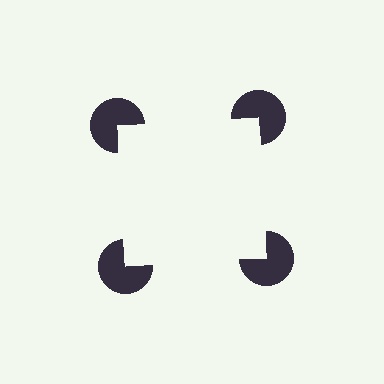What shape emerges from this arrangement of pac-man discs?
An illusory square — its edges are inferred from the aligned wedge cuts in the pac-man discs, not physically drawn.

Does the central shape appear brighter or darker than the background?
It typically appears slightly brighter than the background, even though no actual brightness change is drawn.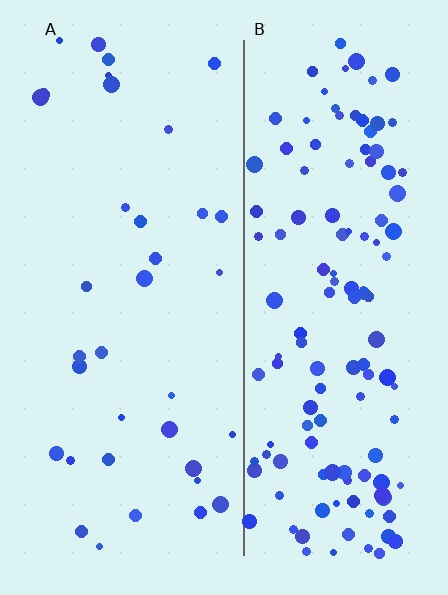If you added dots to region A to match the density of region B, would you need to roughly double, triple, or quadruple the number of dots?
Approximately quadruple.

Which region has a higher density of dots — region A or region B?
B (the right).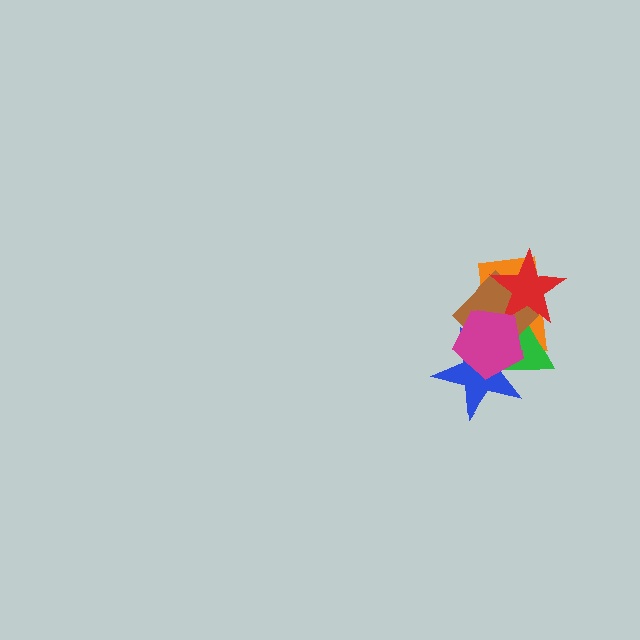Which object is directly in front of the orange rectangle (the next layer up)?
The green triangle is directly in front of the orange rectangle.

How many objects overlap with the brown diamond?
5 objects overlap with the brown diamond.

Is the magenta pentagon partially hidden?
No, no other shape covers it.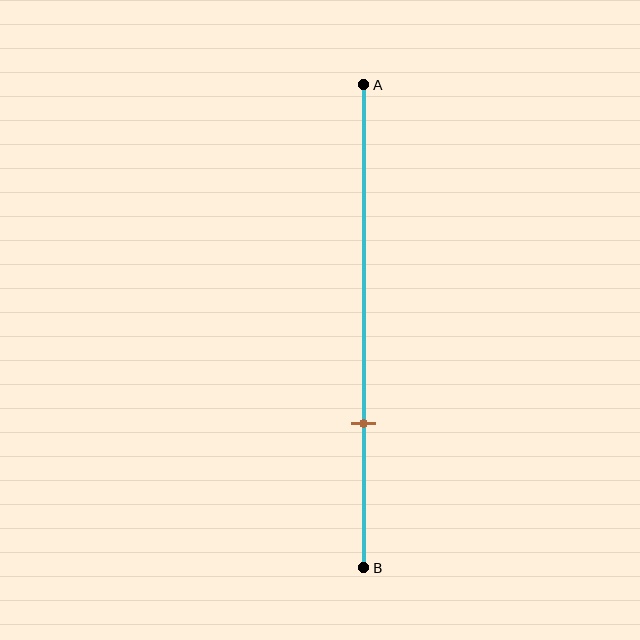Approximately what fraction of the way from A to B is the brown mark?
The brown mark is approximately 70% of the way from A to B.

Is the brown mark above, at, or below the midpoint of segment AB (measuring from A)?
The brown mark is below the midpoint of segment AB.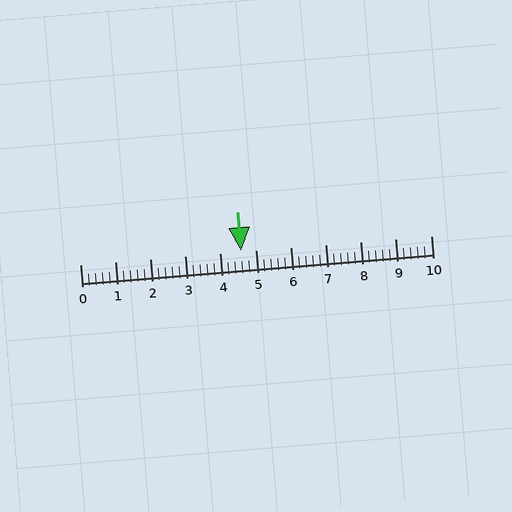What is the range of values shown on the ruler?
The ruler shows values from 0 to 10.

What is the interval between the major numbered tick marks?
The major tick marks are spaced 1 units apart.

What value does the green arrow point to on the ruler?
The green arrow points to approximately 4.6.